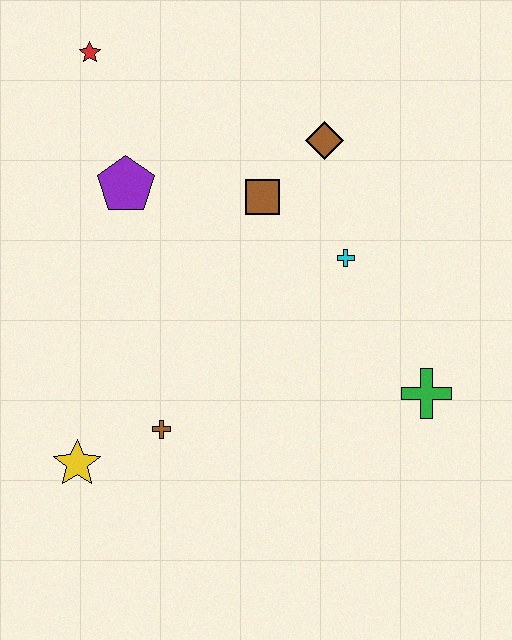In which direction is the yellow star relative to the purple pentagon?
The yellow star is below the purple pentagon.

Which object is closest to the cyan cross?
The brown square is closest to the cyan cross.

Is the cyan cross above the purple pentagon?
No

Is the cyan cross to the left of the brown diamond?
No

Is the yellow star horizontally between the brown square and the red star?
No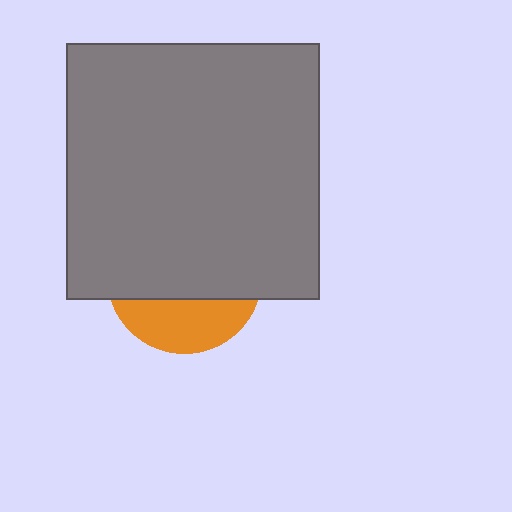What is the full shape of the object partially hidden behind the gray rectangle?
The partially hidden object is an orange circle.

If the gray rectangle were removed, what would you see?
You would see the complete orange circle.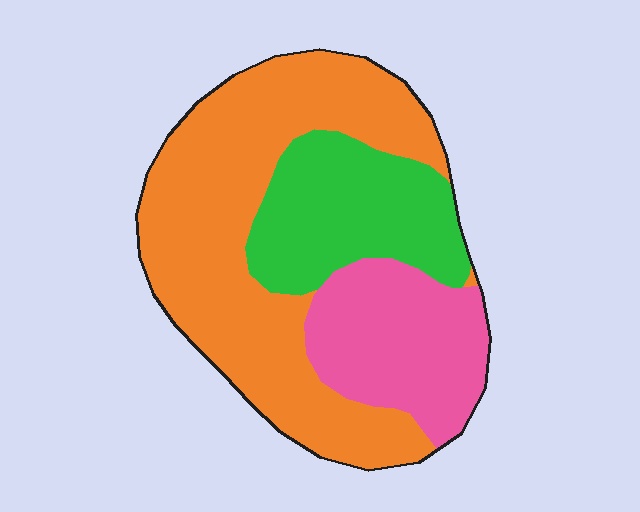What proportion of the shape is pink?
Pink takes up between a sixth and a third of the shape.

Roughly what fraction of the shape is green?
Green takes up about one quarter (1/4) of the shape.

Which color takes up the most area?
Orange, at roughly 55%.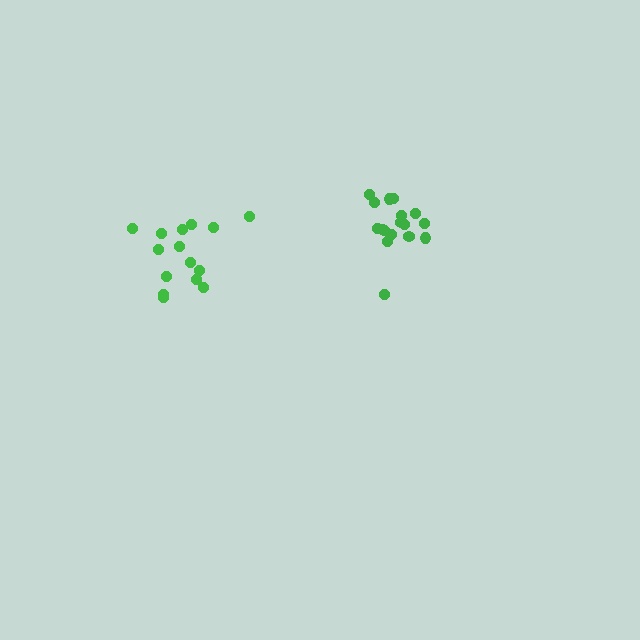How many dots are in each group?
Group 1: 17 dots, Group 2: 15 dots (32 total).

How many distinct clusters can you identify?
There are 2 distinct clusters.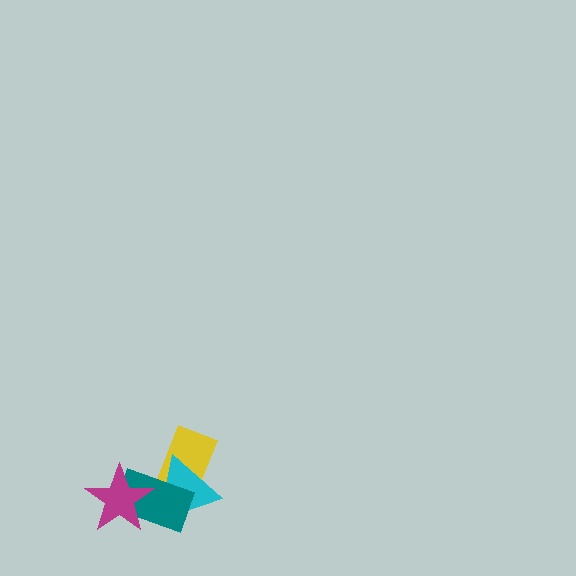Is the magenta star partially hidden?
No, no other shape covers it.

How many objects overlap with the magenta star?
2 objects overlap with the magenta star.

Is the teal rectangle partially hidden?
Yes, it is partially covered by another shape.